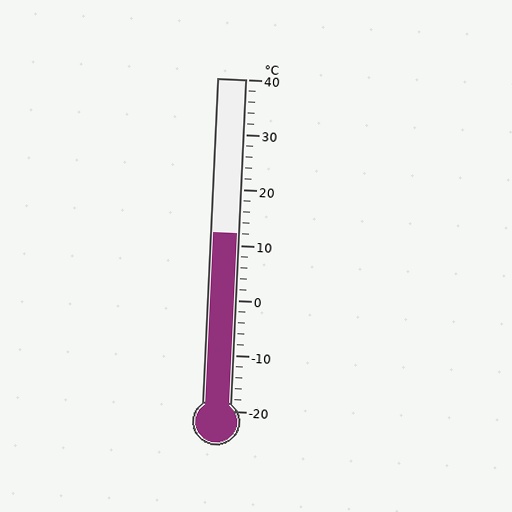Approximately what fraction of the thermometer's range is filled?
The thermometer is filled to approximately 55% of its range.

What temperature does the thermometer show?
The thermometer shows approximately 12°C.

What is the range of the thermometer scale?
The thermometer scale ranges from -20°C to 40°C.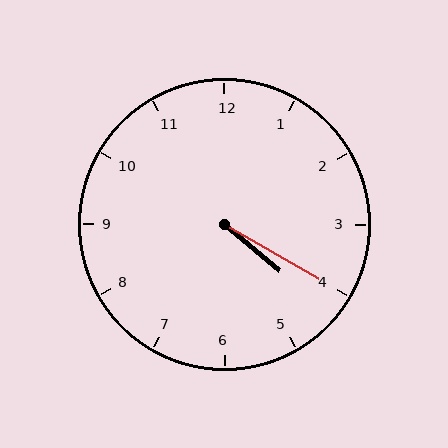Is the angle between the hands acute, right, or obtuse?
It is acute.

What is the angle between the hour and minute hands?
Approximately 10 degrees.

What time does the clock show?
4:20.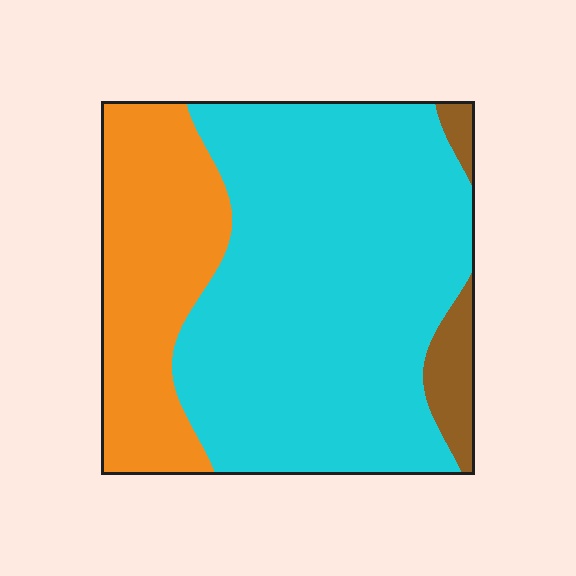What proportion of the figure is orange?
Orange takes up about one quarter (1/4) of the figure.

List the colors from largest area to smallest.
From largest to smallest: cyan, orange, brown.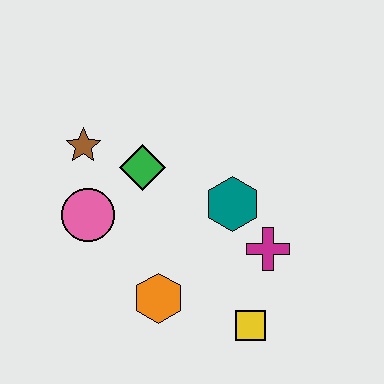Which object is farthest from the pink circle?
The yellow square is farthest from the pink circle.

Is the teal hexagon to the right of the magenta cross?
No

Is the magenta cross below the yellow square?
No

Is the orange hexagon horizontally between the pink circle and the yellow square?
Yes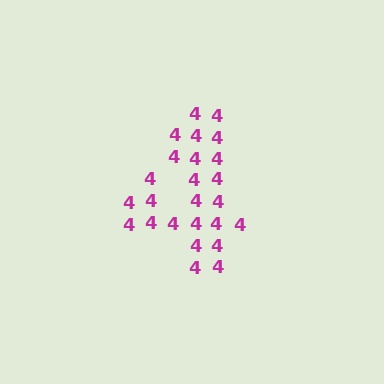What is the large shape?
The large shape is the digit 4.